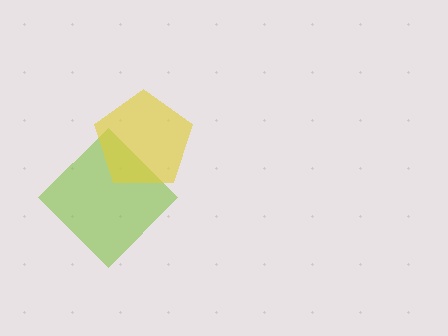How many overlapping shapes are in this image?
There are 2 overlapping shapes in the image.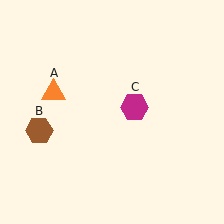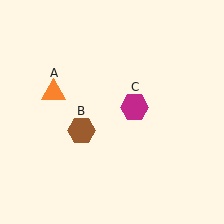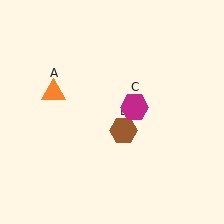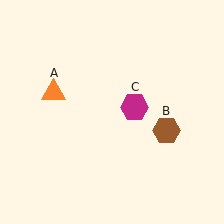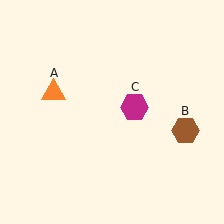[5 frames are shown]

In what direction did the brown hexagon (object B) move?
The brown hexagon (object B) moved right.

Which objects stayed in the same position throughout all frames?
Orange triangle (object A) and magenta hexagon (object C) remained stationary.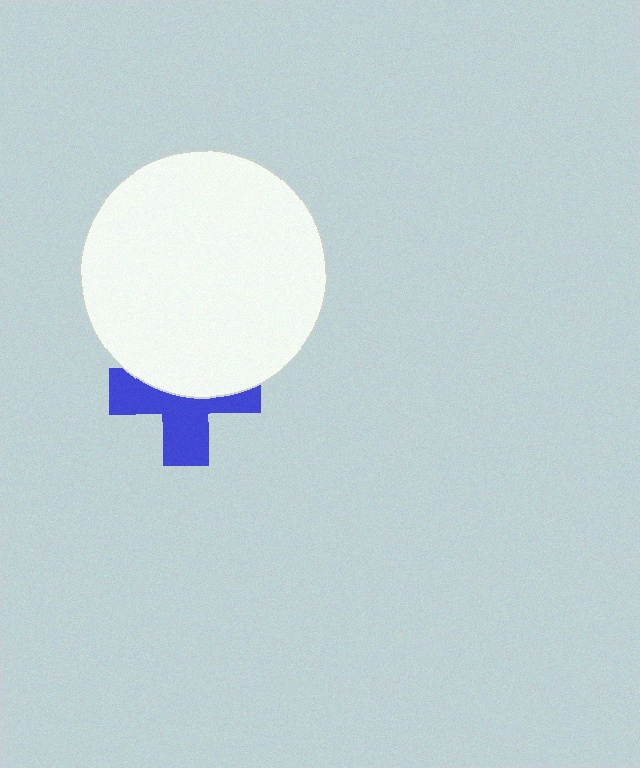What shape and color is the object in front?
The object in front is a white circle.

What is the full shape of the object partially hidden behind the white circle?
The partially hidden object is a blue cross.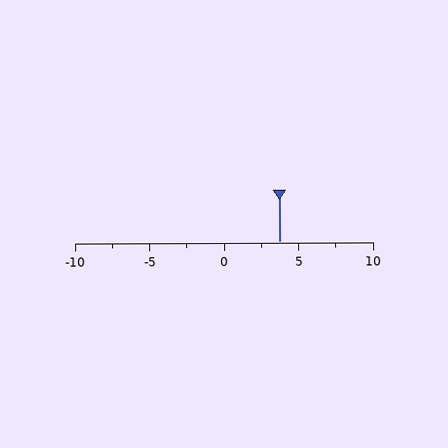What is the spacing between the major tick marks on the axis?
The major ticks are spaced 5 apart.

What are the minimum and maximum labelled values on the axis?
The axis runs from -10 to 10.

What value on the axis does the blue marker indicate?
The marker indicates approximately 3.8.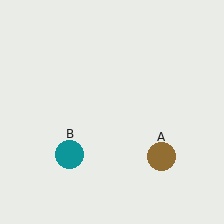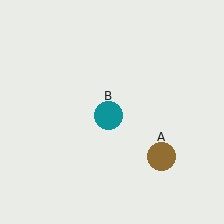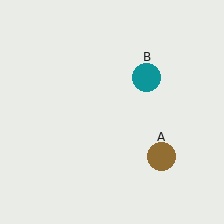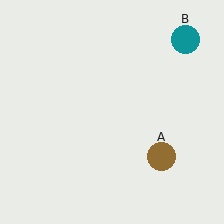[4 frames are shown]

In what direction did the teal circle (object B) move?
The teal circle (object B) moved up and to the right.